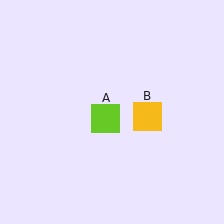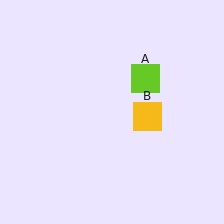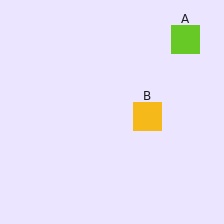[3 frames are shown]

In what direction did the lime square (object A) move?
The lime square (object A) moved up and to the right.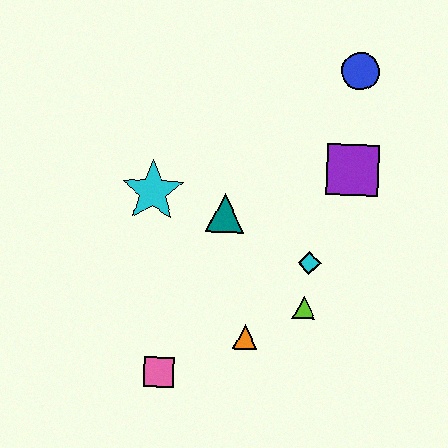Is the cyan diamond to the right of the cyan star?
Yes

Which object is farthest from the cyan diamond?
The blue circle is farthest from the cyan diamond.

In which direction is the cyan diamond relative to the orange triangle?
The cyan diamond is above the orange triangle.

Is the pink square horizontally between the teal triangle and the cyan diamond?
No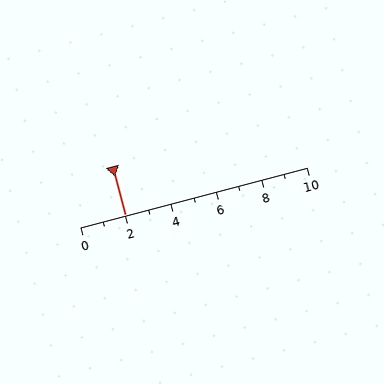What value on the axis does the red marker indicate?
The marker indicates approximately 2.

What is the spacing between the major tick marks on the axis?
The major ticks are spaced 2 apart.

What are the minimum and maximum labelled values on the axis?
The axis runs from 0 to 10.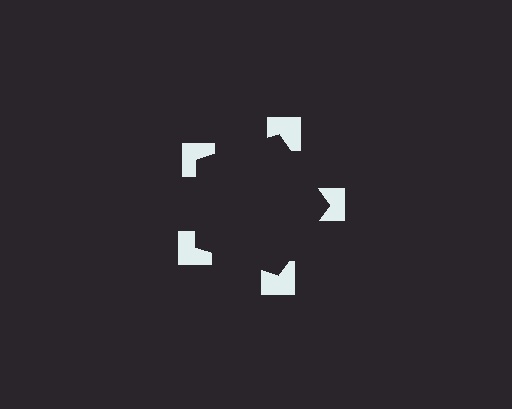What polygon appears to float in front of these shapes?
An illusory pentagon — its edges are inferred from the aligned wedge cuts in the notched squares, not physically drawn.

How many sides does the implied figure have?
5 sides.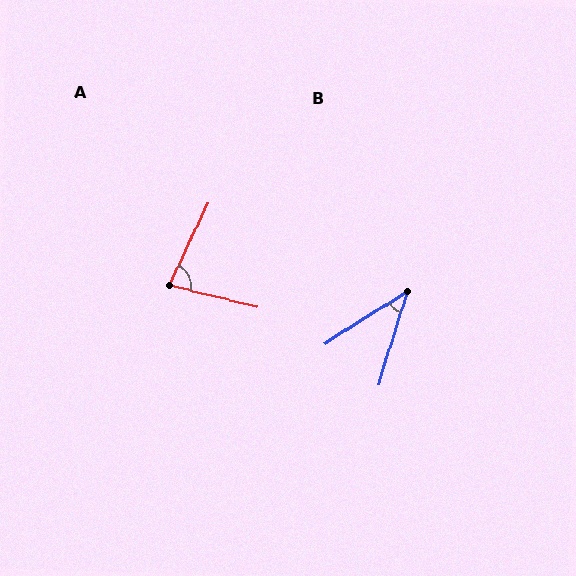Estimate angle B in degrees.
Approximately 40 degrees.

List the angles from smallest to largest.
B (40°), A (79°).